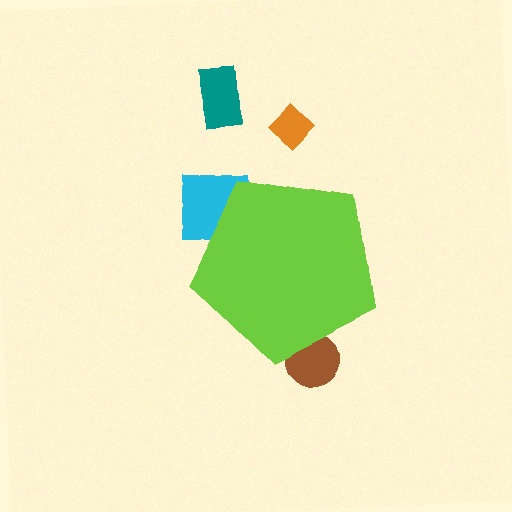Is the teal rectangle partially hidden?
No, the teal rectangle is fully visible.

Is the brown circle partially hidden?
Yes, the brown circle is partially hidden behind the lime pentagon.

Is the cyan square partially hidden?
Yes, the cyan square is partially hidden behind the lime pentagon.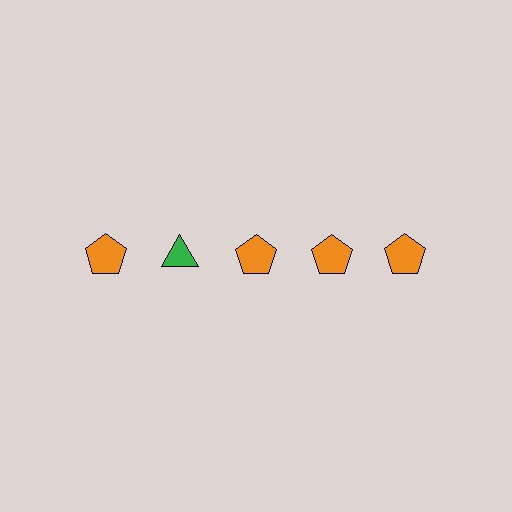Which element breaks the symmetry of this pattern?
The green triangle in the top row, second from left column breaks the symmetry. All other shapes are orange pentagons.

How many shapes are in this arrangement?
There are 5 shapes arranged in a grid pattern.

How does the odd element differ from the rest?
It differs in both color (green instead of orange) and shape (triangle instead of pentagon).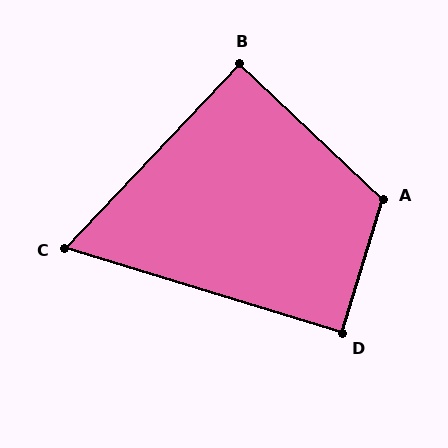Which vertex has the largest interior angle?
A, at approximately 116 degrees.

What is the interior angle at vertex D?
Approximately 90 degrees (approximately right).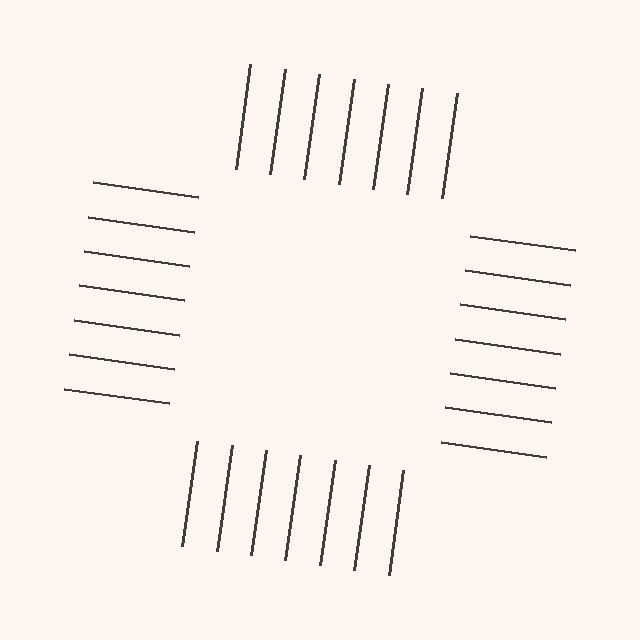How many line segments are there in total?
28 — 7 along each of the 4 edges.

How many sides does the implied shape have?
4 sides — the line-ends trace a square.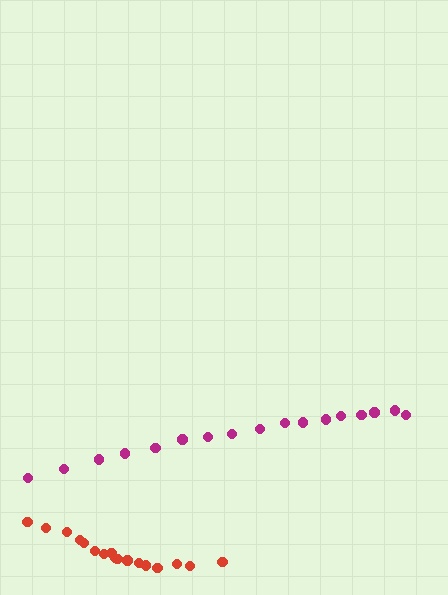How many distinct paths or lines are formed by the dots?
There are 2 distinct paths.